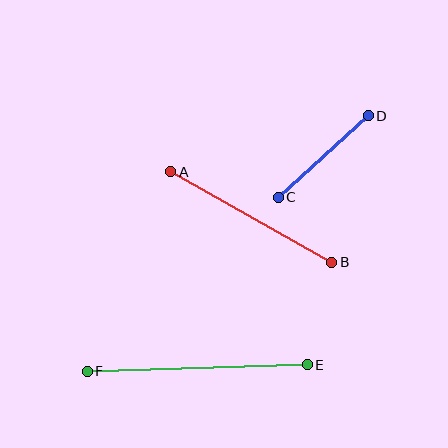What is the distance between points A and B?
The distance is approximately 185 pixels.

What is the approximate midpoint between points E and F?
The midpoint is at approximately (197, 368) pixels.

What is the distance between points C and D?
The distance is approximately 121 pixels.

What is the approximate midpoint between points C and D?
The midpoint is at approximately (323, 156) pixels.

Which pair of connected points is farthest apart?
Points E and F are farthest apart.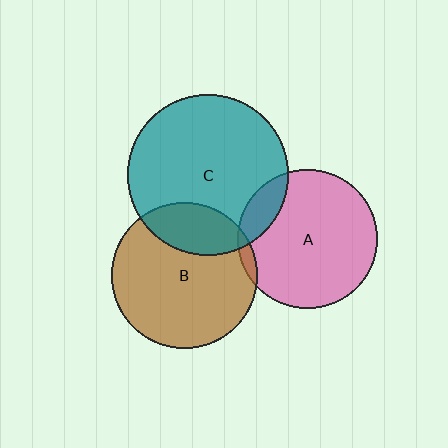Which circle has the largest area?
Circle C (teal).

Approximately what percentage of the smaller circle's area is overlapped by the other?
Approximately 15%.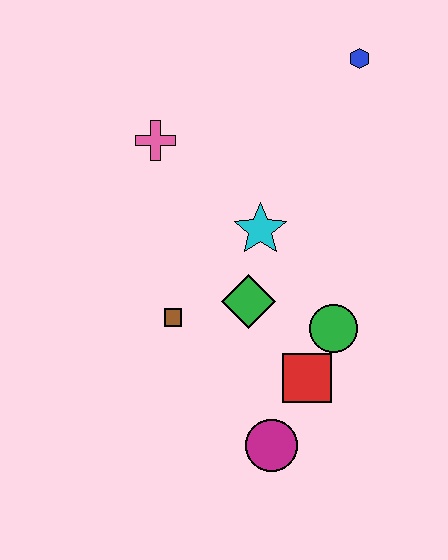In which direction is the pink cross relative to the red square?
The pink cross is above the red square.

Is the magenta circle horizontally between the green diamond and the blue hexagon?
Yes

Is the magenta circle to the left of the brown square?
No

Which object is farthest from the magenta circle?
The blue hexagon is farthest from the magenta circle.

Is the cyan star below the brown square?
No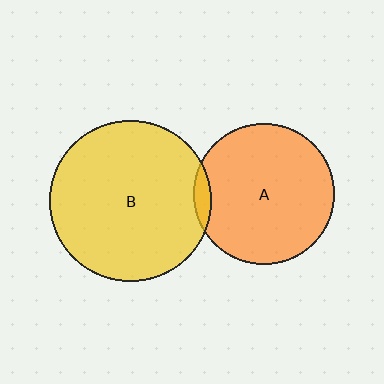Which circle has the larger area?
Circle B (yellow).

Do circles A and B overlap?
Yes.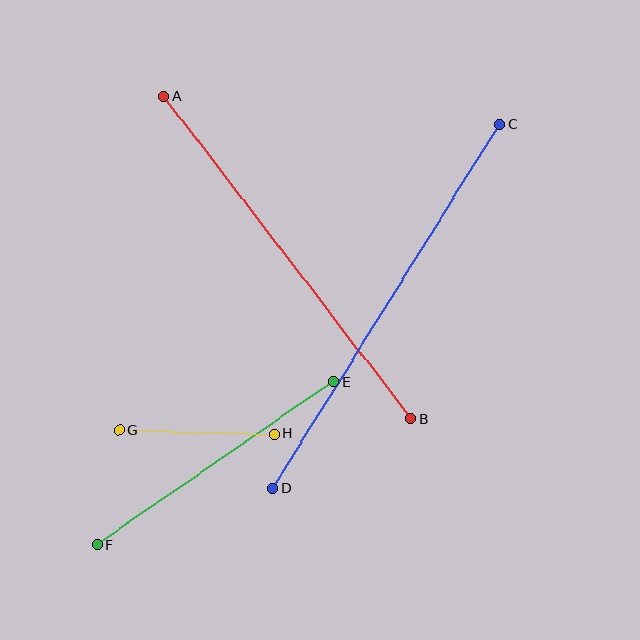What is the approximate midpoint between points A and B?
The midpoint is at approximately (287, 258) pixels.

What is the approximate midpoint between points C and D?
The midpoint is at approximately (386, 306) pixels.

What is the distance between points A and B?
The distance is approximately 406 pixels.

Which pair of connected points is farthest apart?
Points C and D are farthest apart.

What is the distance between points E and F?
The distance is approximately 287 pixels.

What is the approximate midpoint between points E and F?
The midpoint is at approximately (215, 463) pixels.